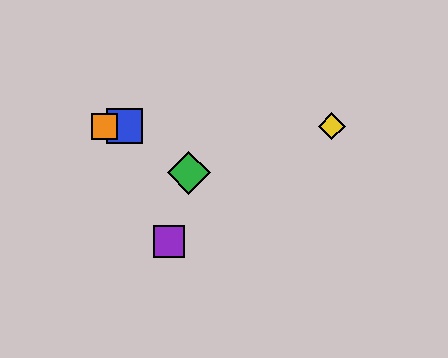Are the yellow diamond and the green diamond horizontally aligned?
No, the yellow diamond is at y≈126 and the green diamond is at y≈173.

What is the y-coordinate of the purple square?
The purple square is at y≈241.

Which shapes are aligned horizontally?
The red triangle, the blue square, the yellow diamond, the orange square are aligned horizontally.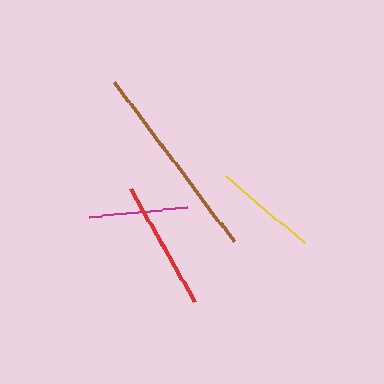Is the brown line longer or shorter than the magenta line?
The brown line is longer than the magenta line.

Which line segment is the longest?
The brown line is the longest at approximately 199 pixels.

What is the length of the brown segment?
The brown segment is approximately 199 pixels long.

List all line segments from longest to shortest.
From longest to shortest: brown, red, yellow, magenta.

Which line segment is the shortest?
The magenta line is the shortest at approximately 98 pixels.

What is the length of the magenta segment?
The magenta segment is approximately 98 pixels long.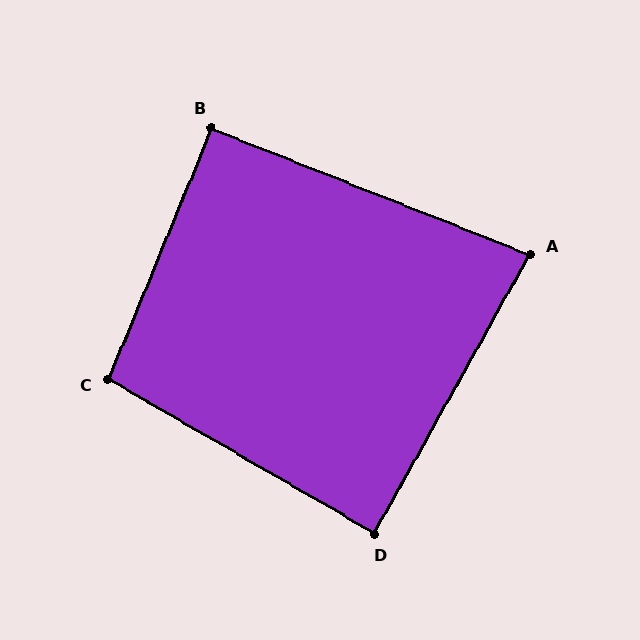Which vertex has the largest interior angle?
C, at approximately 98 degrees.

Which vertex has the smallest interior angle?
A, at approximately 82 degrees.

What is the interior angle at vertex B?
Approximately 91 degrees (approximately right).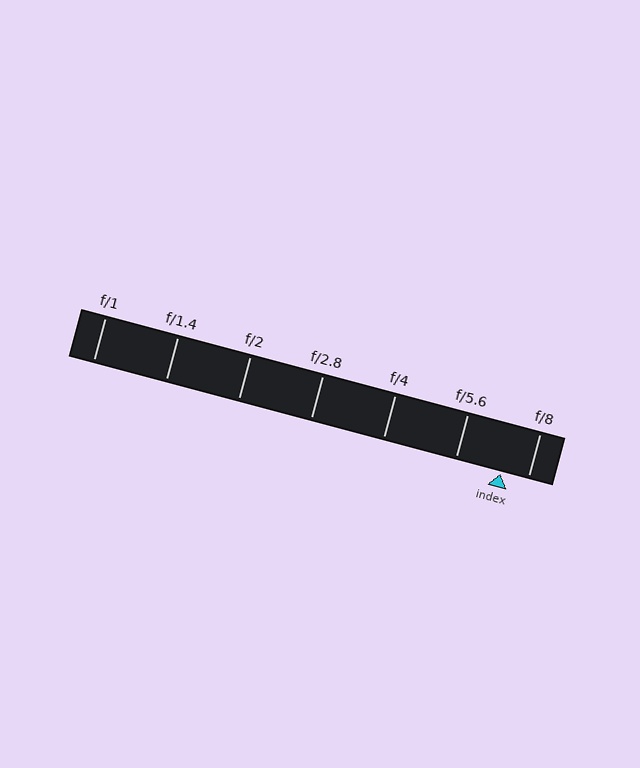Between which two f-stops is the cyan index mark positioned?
The index mark is between f/5.6 and f/8.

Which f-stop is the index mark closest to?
The index mark is closest to f/8.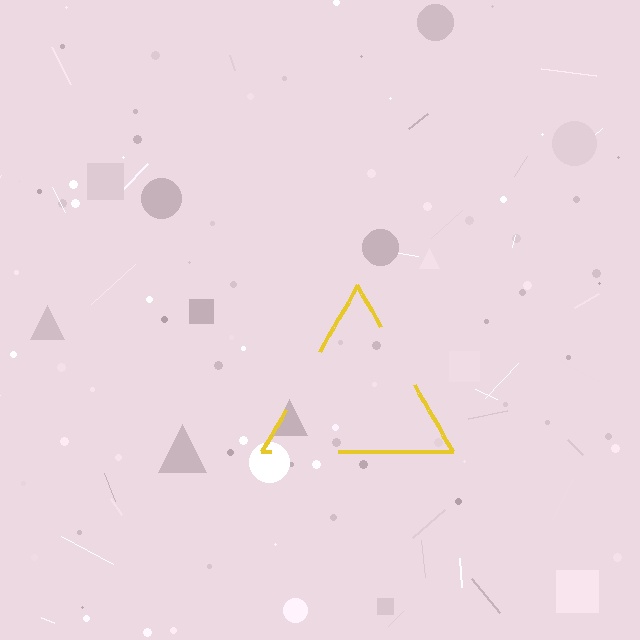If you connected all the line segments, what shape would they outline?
They would outline a triangle.